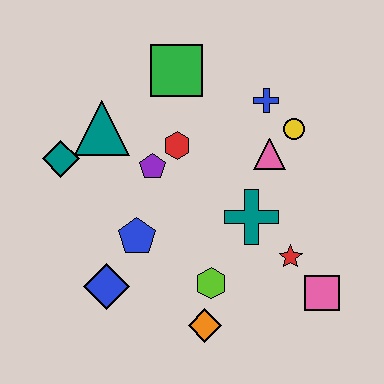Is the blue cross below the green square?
Yes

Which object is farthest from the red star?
The teal diamond is farthest from the red star.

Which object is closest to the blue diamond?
The blue pentagon is closest to the blue diamond.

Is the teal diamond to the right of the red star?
No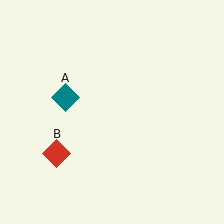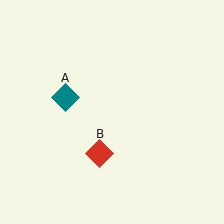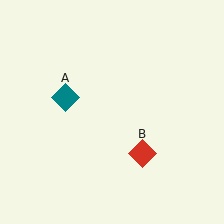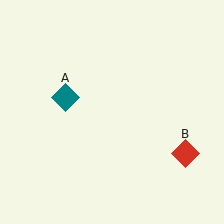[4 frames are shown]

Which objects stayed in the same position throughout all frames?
Teal diamond (object A) remained stationary.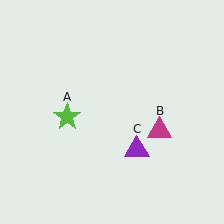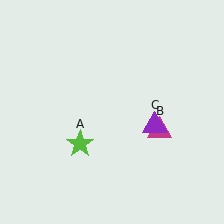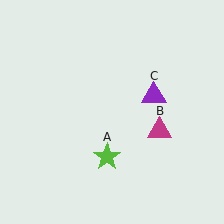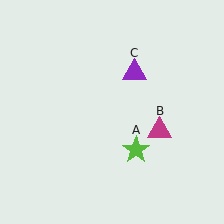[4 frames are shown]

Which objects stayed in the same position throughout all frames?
Magenta triangle (object B) remained stationary.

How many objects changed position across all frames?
2 objects changed position: lime star (object A), purple triangle (object C).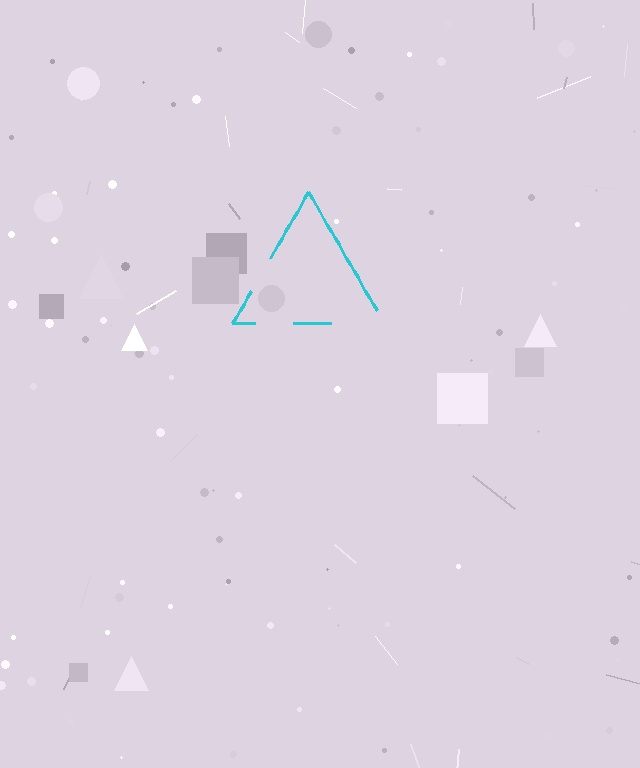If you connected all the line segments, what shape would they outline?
They would outline a triangle.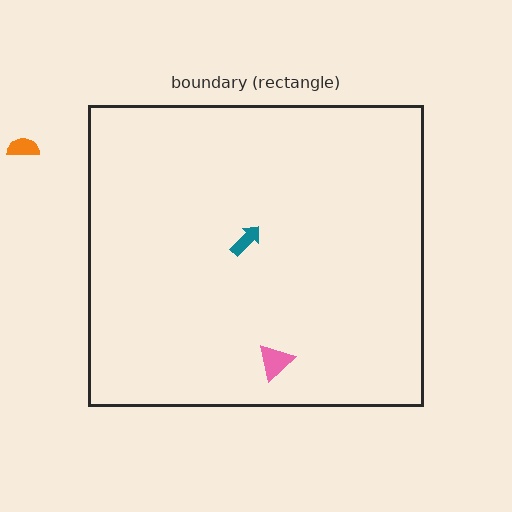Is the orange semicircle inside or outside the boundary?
Outside.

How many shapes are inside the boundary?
2 inside, 1 outside.